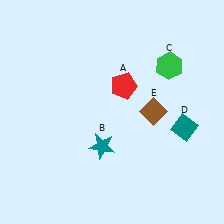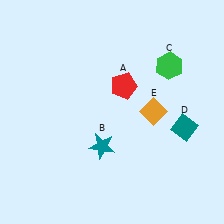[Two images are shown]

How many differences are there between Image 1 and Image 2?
There is 1 difference between the two images.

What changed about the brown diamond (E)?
In Image 1, E is brown. In Image 2, it changed to orange.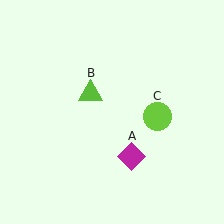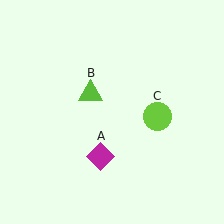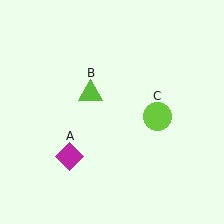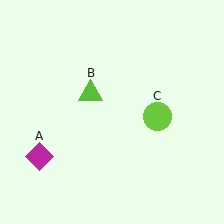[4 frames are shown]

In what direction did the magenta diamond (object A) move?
The magenta diamond (object A) moved left.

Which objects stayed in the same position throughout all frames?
Lime triangle (object B) and lime circle (object C) remained stationary.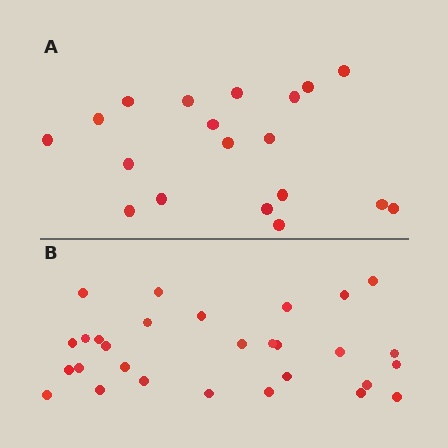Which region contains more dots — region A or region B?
Region B (the bottom region) has more dots.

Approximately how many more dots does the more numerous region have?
Region B has roughly 10 or so more dots than region A.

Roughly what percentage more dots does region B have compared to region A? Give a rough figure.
About 55% more.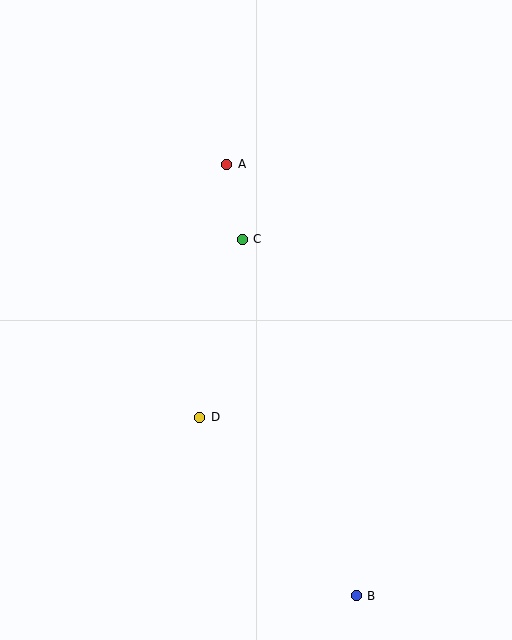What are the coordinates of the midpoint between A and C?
The midpoint between A and C is at (234, 202).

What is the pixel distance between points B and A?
The distance between B and A is 451 pixels.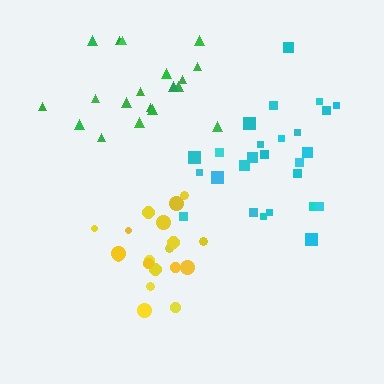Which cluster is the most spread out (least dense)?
Green.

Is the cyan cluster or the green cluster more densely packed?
Cyan.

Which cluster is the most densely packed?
Yellow.